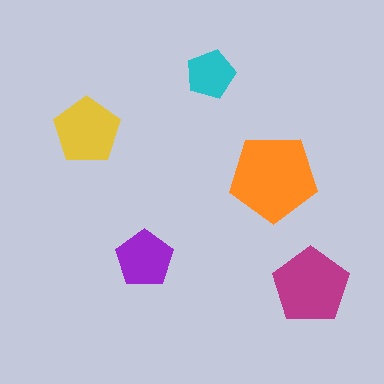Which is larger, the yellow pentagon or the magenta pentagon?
The magenta one.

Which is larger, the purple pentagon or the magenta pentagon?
The magenta one.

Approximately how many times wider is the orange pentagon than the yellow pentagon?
About 1.5 times wider.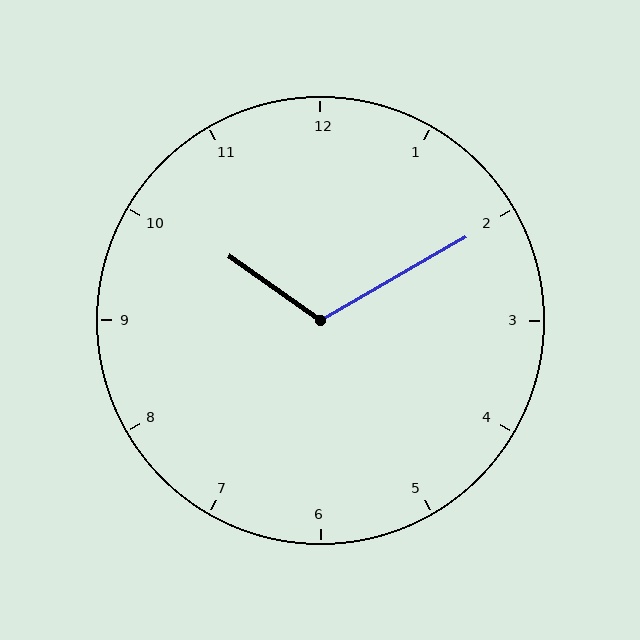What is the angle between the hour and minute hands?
Approximately 115 degrees.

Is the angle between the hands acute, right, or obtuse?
It is obtuse.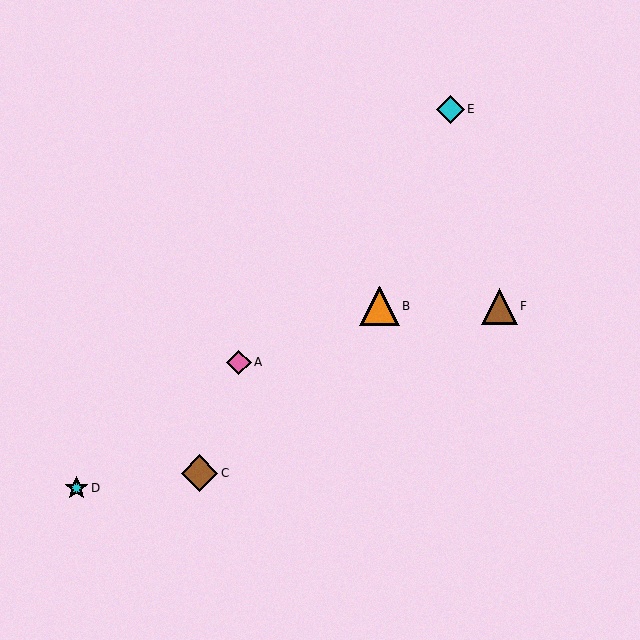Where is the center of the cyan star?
The center of the cyan star is at (76, 488).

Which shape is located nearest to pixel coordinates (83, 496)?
The cyan star (labeled D) at (76, 488) is nearest to that location.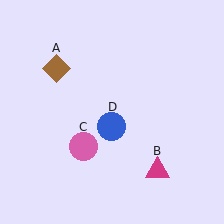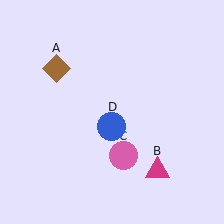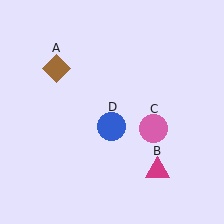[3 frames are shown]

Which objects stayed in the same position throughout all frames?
Brown diamond (object A) and magenta triangle (object B) and blue circle (object D) remained stationary.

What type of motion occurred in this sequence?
The pink circle (object C) rotated counterclockwise around the center of the scene.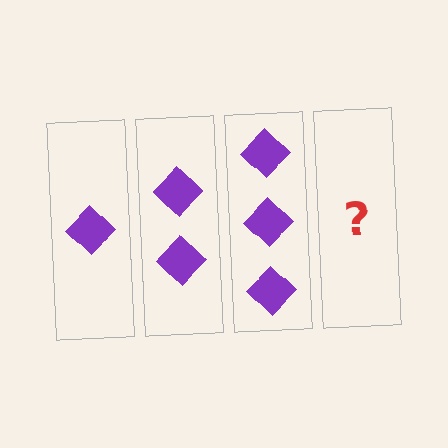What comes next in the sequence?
The next element should be 4 diamonds.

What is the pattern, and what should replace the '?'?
The pattern is that each step adds one more diamond. The '?' should be 4 diamonds.